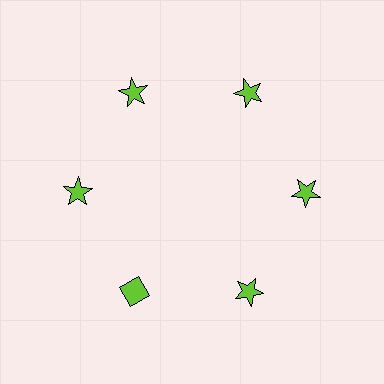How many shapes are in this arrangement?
There are 6 shapes arranged in a ring pattern.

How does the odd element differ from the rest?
It has a different shape: diamond instead of star.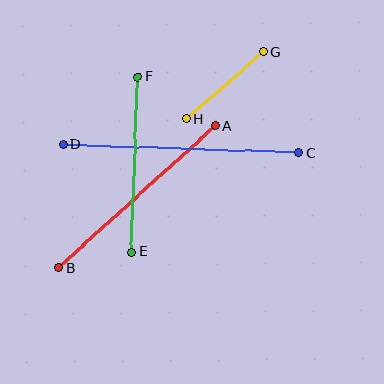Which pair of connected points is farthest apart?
Points C and D are farthest apart.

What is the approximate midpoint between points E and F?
The midpoint is at approximately (134, 164) pixels.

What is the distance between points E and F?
The distance is approximately 175 pixels.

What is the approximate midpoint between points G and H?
The midpoint is at approximately (225, 85) pixels.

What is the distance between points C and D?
The distance is approximately 236 pixels.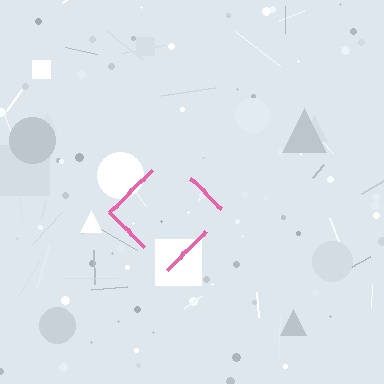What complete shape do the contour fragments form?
The contour fragments form a diamond.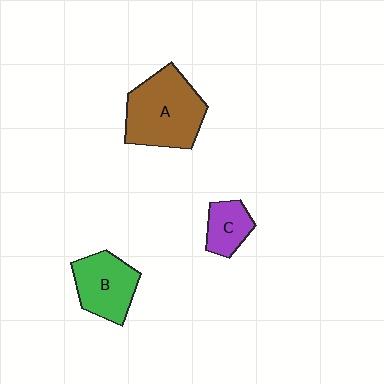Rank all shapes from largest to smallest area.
From largest to smallest: A (brown), B (green), C (purple).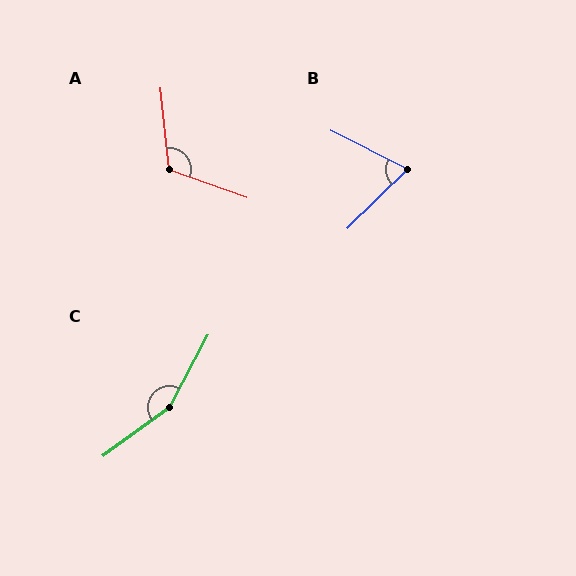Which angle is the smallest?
B, at approximately 71 degrees.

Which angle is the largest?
C, at approximately 154 degrees.